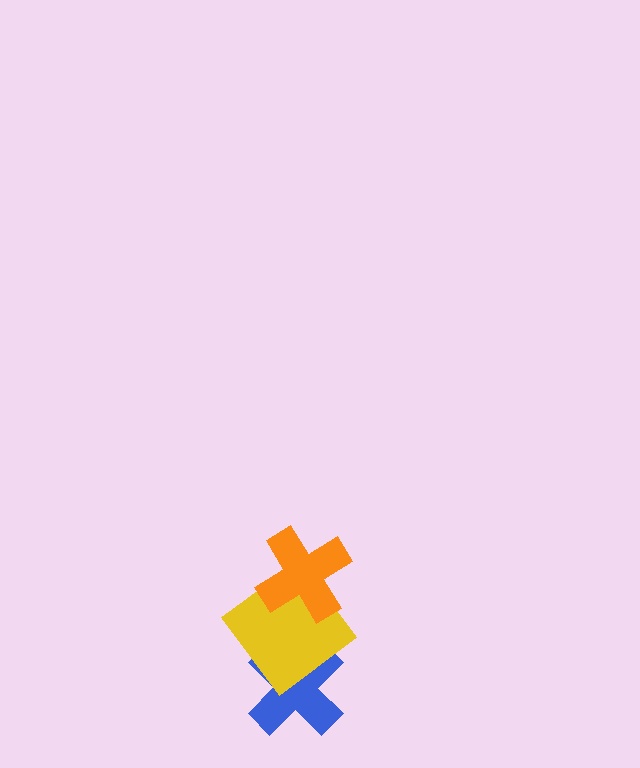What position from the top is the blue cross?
The blue cross is 3rd from the top.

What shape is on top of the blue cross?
The yellow diamond is on top of the blue cross.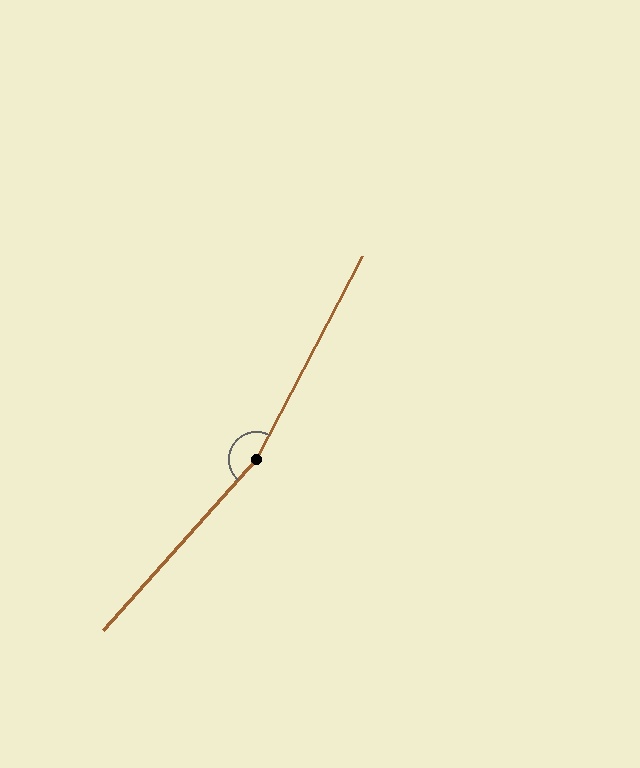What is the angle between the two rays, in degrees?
Approximately 166 degrees.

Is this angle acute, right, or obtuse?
It is obtuse.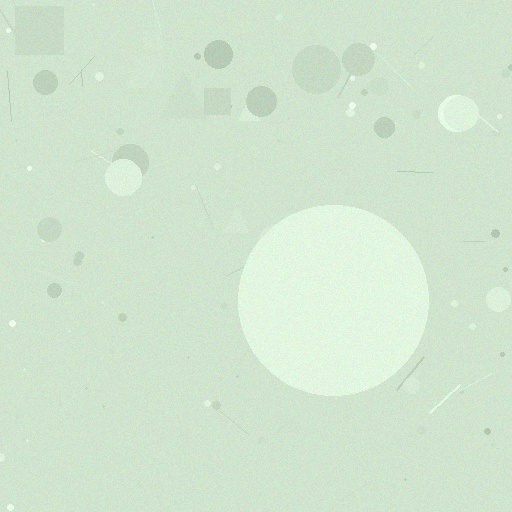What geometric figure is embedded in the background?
A circle is embedded in the background.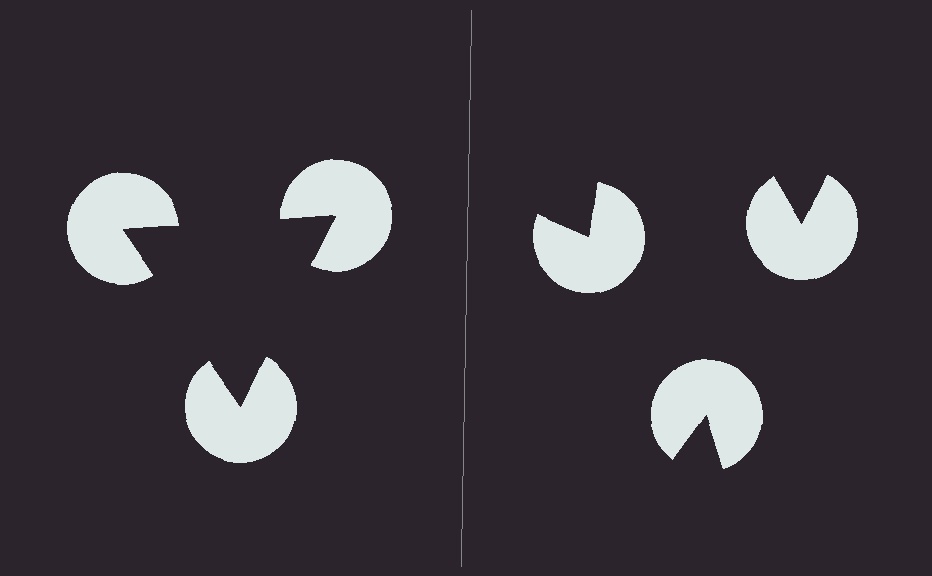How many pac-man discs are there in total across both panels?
6 — 3 on each side.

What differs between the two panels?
The pac-man discs are positioned identically on both sides; only the wedge orientations differ. On the left they align to a triangle; on the right they are misaligned.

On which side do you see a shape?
An illusory triangle appears on the left side. On the right side the wedge cuts are rotated, so no coherent shape forms.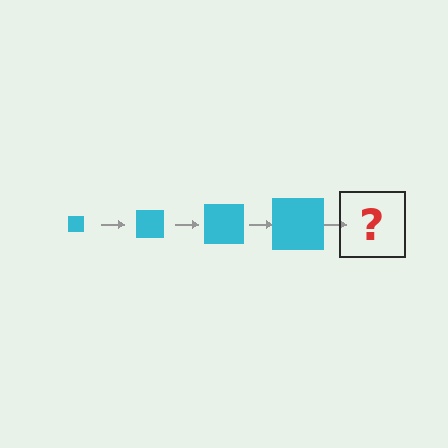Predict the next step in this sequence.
The next step is a cyan square, larger than the previous one.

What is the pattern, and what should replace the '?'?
The pattern is that the square gets progressively larger each step. The '?' should be a cyan square, larger than the previous one.